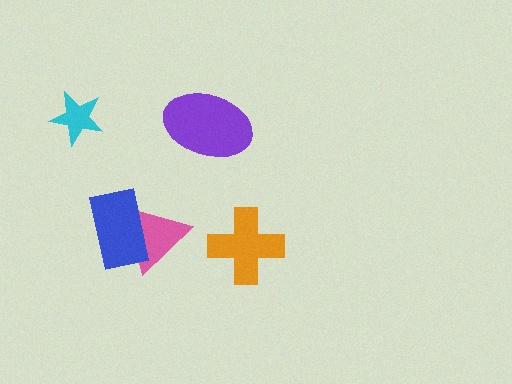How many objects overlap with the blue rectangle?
1 object overlaps with the blue rectangle.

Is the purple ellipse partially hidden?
No, no other shape covers it.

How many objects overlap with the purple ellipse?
0 objects overlap with the purple ellipse.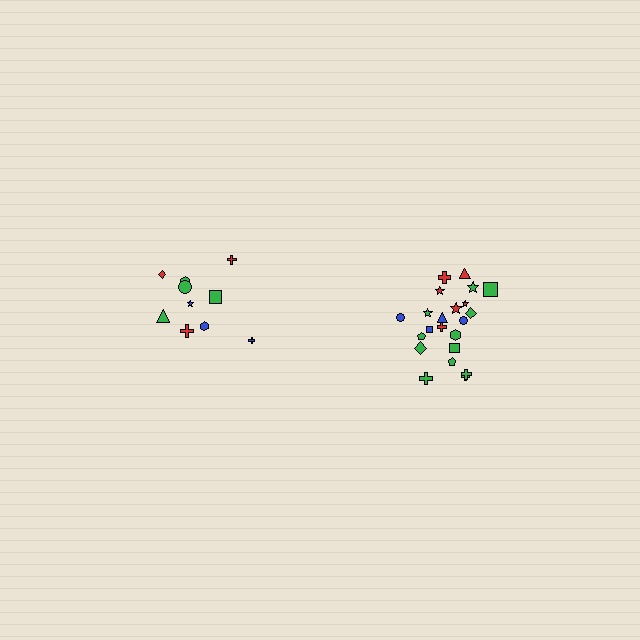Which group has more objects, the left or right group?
The right group.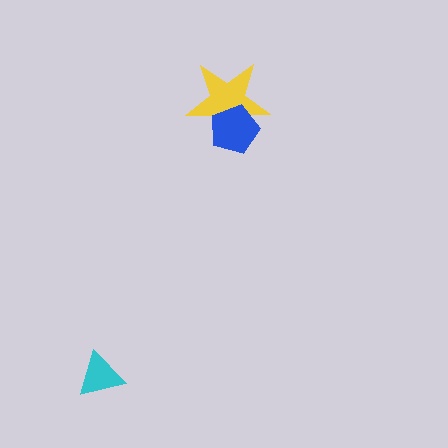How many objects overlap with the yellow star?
1 object overlaps with the yellow star.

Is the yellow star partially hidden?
Yes, it is partially covered by another shape.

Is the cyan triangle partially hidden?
No, no other shape covers it.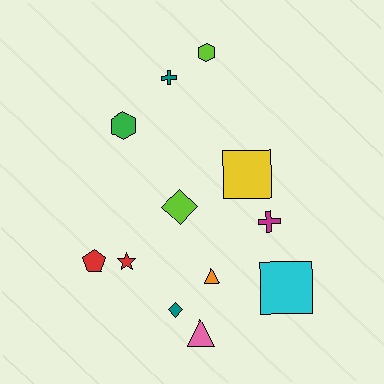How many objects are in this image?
There are 12 objects.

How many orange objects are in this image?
There is 1 orange object.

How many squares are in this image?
There are 2 squares.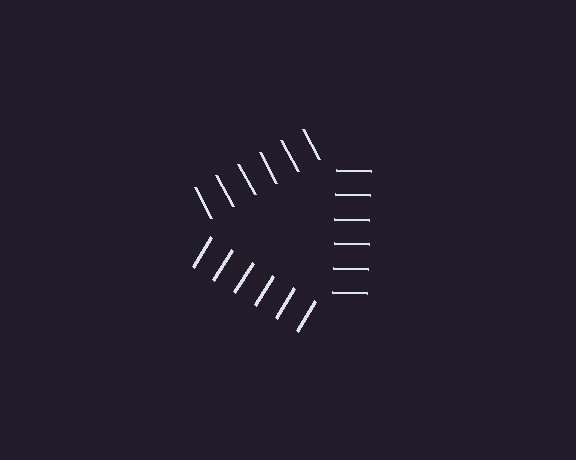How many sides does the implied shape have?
3 sides — the line-ends trace a triangle.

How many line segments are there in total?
18 — 6 along each of the 3 edges.